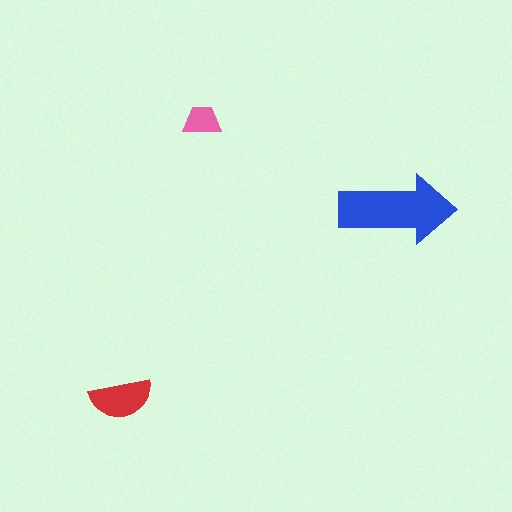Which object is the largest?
The blue arrow.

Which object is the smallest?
The pink trapezoid.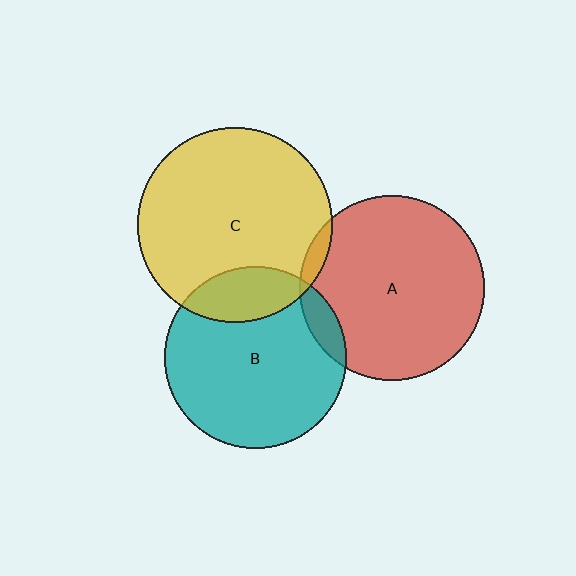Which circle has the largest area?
Circle C (yellow).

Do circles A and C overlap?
Yes.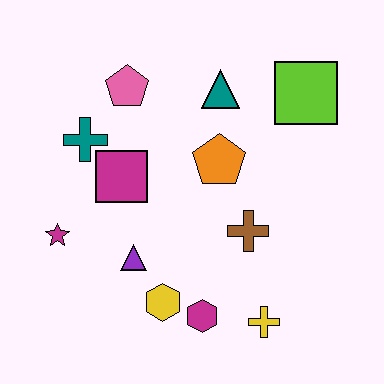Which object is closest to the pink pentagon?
The teal cross is closest to the pink pentagon.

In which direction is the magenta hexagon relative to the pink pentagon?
The magenta hexagon is below the pink pentagon.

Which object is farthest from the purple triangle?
The lime square is farthest from the purple triangle.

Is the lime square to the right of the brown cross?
Yes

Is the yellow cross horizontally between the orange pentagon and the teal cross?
No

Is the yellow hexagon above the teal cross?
No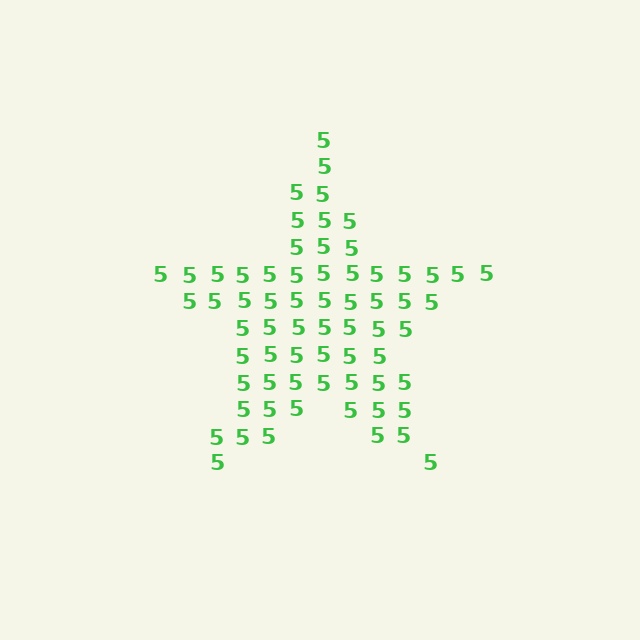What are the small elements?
The small elements are digit 5's.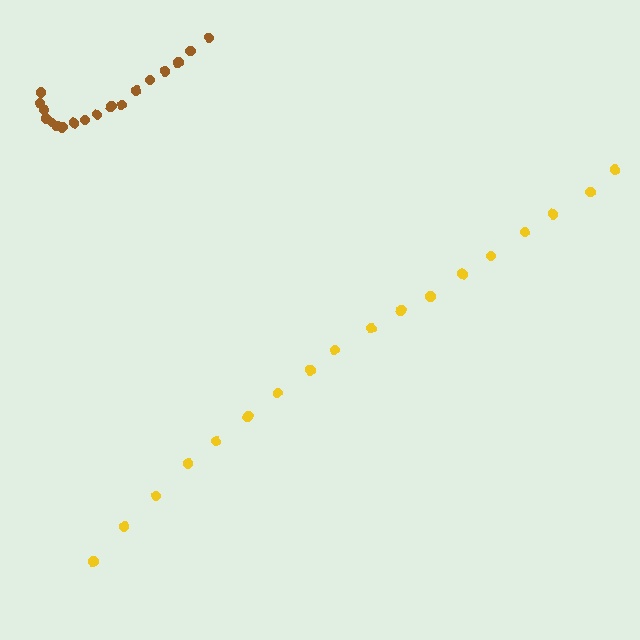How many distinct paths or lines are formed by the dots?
There are 2 distinct paths.